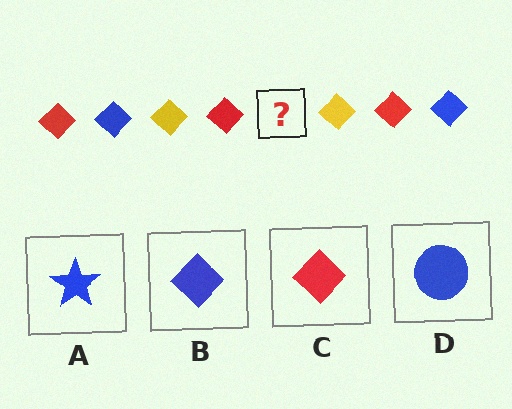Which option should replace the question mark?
Option B.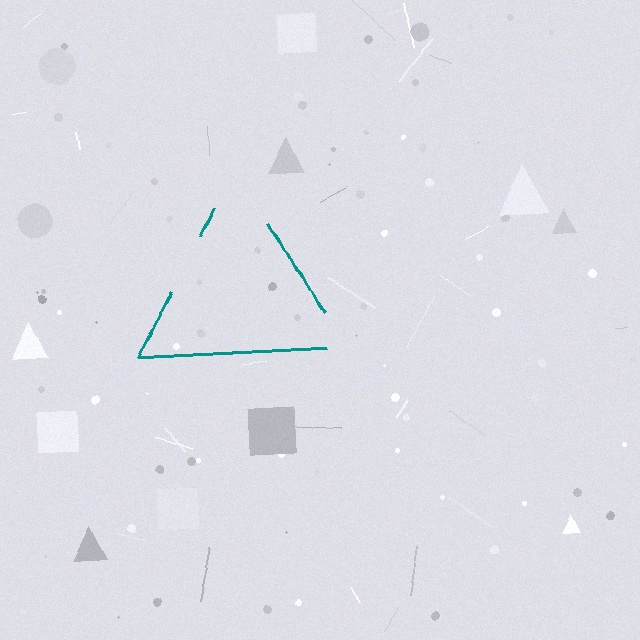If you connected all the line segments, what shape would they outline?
They would outline a triangle.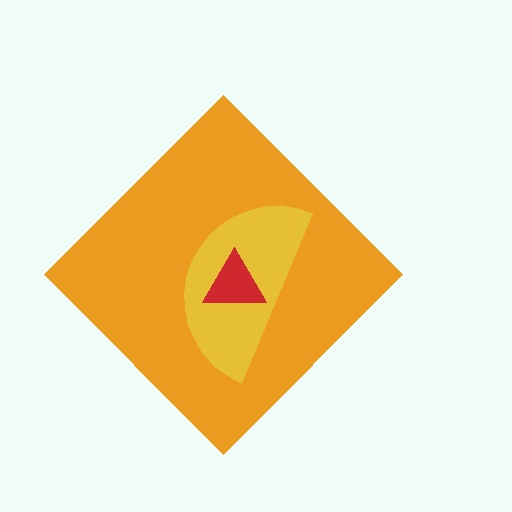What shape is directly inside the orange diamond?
The yellow semicircle.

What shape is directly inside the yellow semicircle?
The red triangle.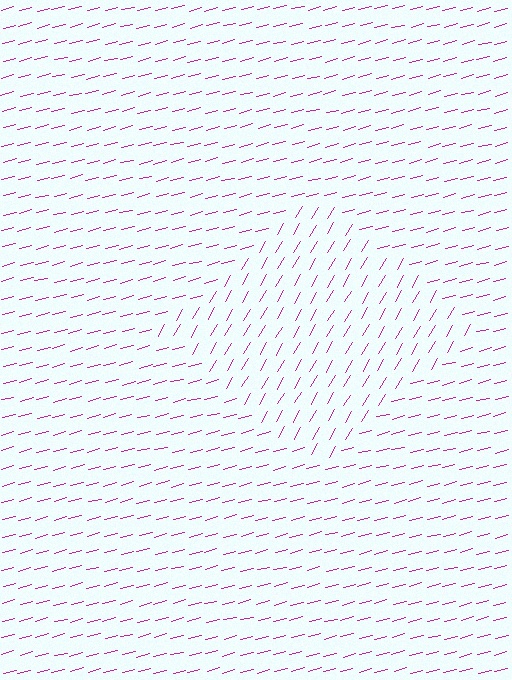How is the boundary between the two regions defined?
The boundary is defined purely by a change in line orientation (approximately 45 degrees difference). All lines are the same color and thickness.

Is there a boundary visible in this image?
Yes, there is a texture boundary formed by a change in line orientation.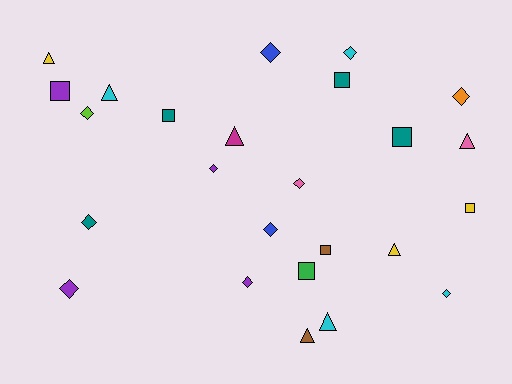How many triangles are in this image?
There are 7 triangles.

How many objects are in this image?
There are 25 objects.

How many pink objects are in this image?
There are 2 pink objects.